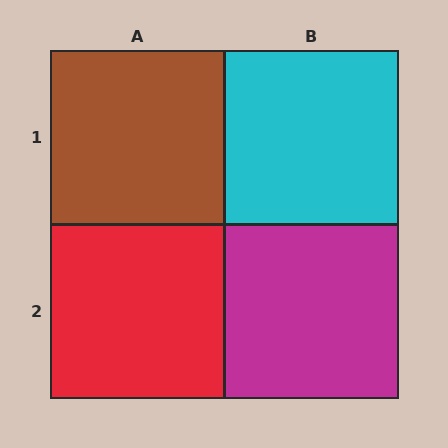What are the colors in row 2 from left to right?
Red, magenta.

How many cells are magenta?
1 cell is magenta.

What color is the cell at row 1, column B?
Cyan.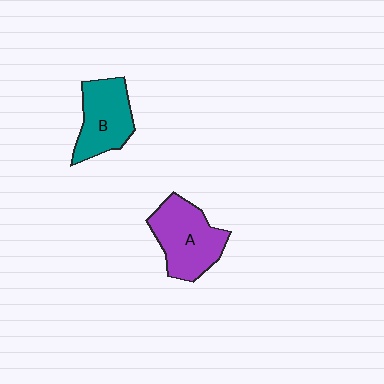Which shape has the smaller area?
Shape B (teal).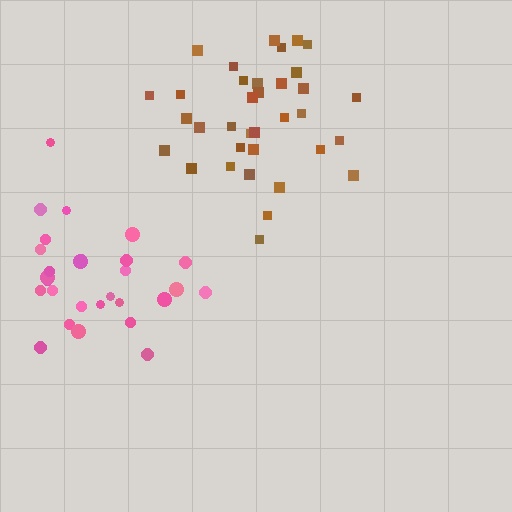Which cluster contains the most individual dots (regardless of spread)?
Brown (35).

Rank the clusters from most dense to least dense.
brown, pink.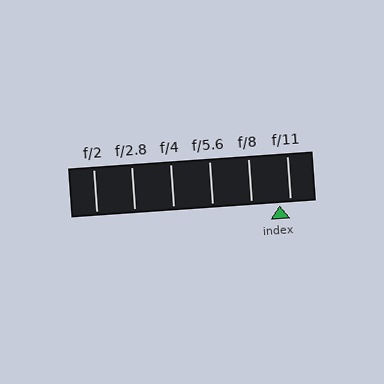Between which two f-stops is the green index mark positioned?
The index mark is between f/8 and f/11.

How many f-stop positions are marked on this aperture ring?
There are 6 f-stop positions marked.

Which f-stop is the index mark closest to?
The index mark is closest to f/11.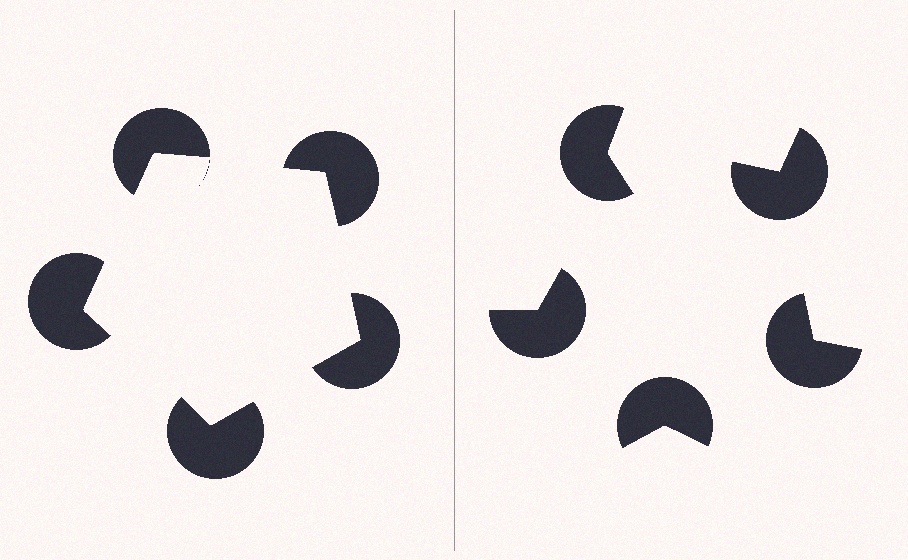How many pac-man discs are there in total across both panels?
10 — 5 on each side.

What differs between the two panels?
The pac-man discs are positioned identically on both sides; only the wedge orientations differ. On the left they align to a pentagon; on the right they are misaligned.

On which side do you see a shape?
An illusory pentagon appears on the left side. On the right side the wedge cuts are rotated, so no coherent shape forms.